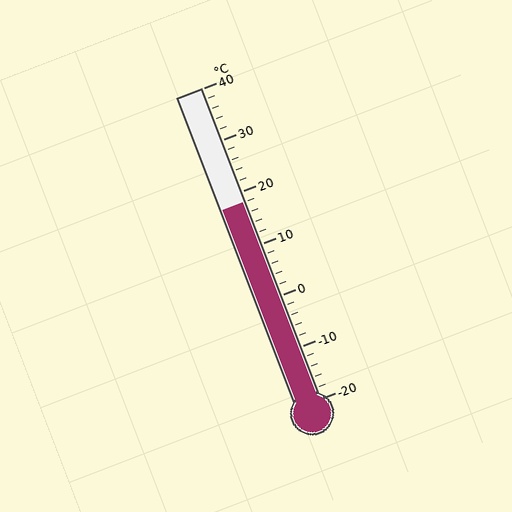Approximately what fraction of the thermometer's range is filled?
The thermometer is filled to approximately 65% of its range.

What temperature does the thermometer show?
The thermometer shows approximately 18°C.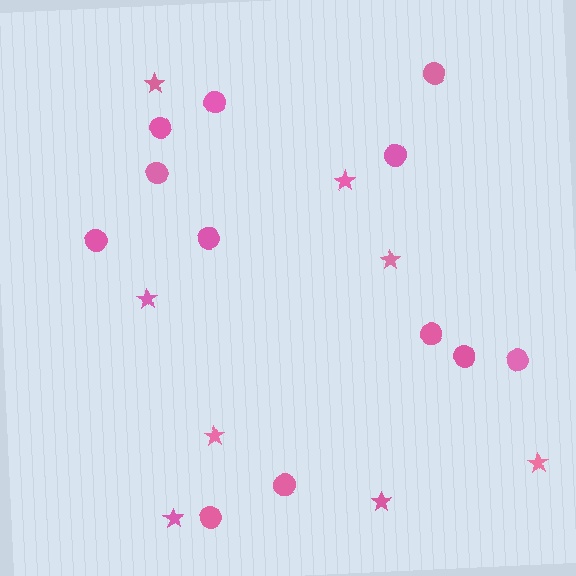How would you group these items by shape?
There are 2 groups: one group of stars (8) and one group of circles (12).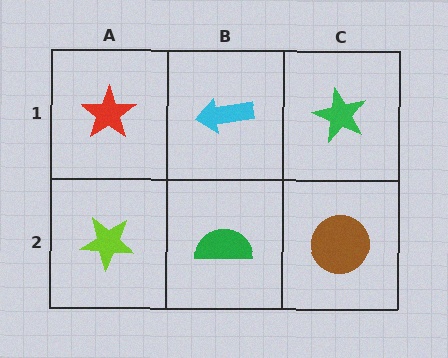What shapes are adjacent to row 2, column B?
A cyan arrow (row 1, column B), a lime star (row 2, column A), a brown circle (row 2, column C).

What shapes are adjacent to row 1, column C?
A brown circle (row 2, column C), a cyan arrow (row 1, column B).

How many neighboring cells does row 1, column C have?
2.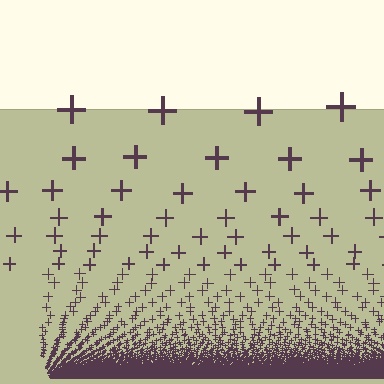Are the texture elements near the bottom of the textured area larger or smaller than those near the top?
Smaller. The gradient is inverted — elements near the bottom are smaller and denser.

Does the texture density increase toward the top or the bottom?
Density increases toward the bottom.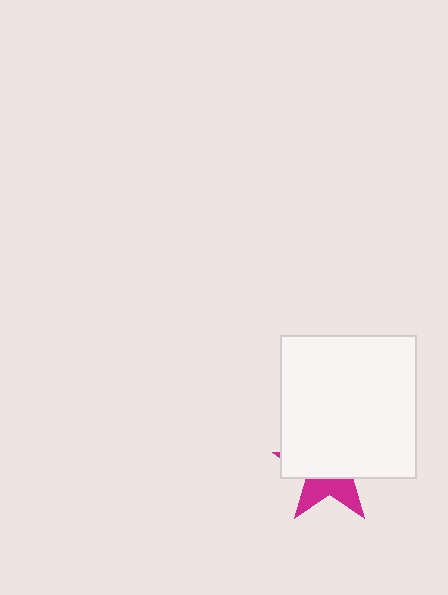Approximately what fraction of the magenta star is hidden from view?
Roughly 65% of the magenta star is hidden behind the white rectangle.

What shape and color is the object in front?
The object in front is a white rectangle.